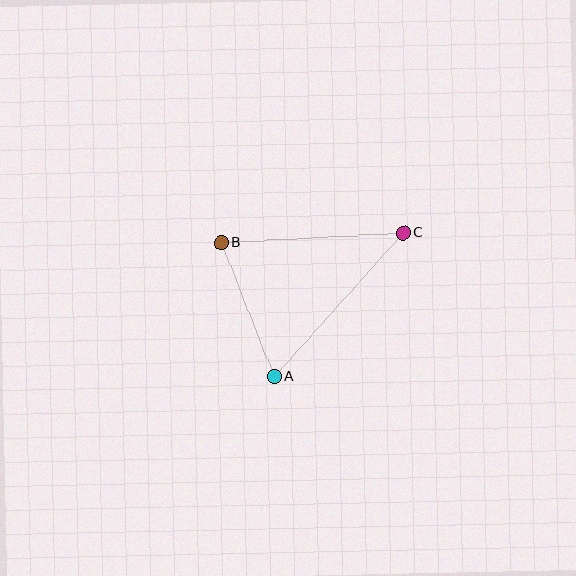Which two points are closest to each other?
Points A and B are closest to each other.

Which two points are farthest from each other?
Points A and C are farthest from each other.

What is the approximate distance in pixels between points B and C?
The distance between B and C is approximately 182 pixels.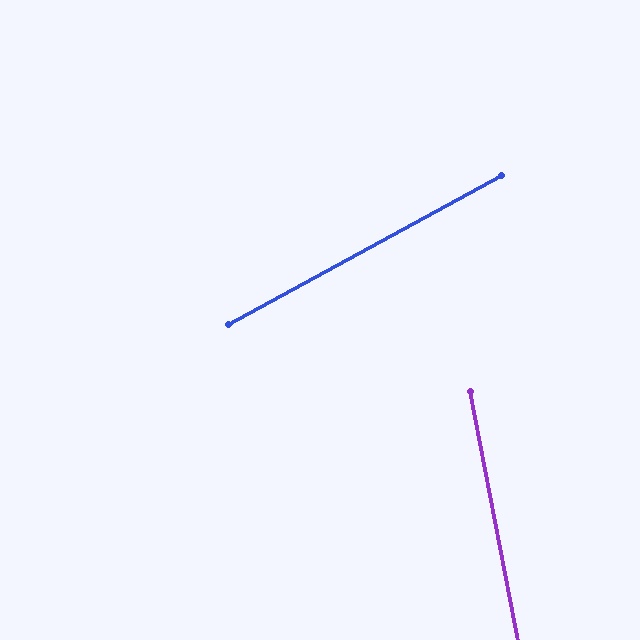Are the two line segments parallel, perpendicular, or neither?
Neither parallel nor perpendicular — they differ by about 72°.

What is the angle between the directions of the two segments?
Approximately 72 degrees.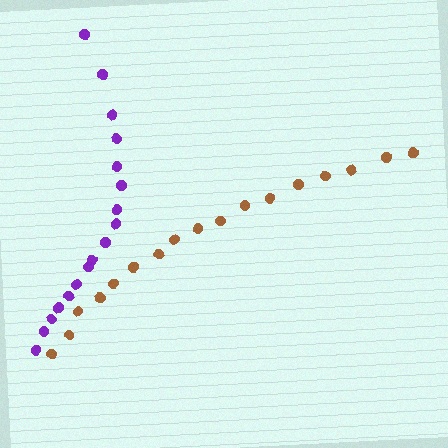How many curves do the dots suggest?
There are 2 distinct paths.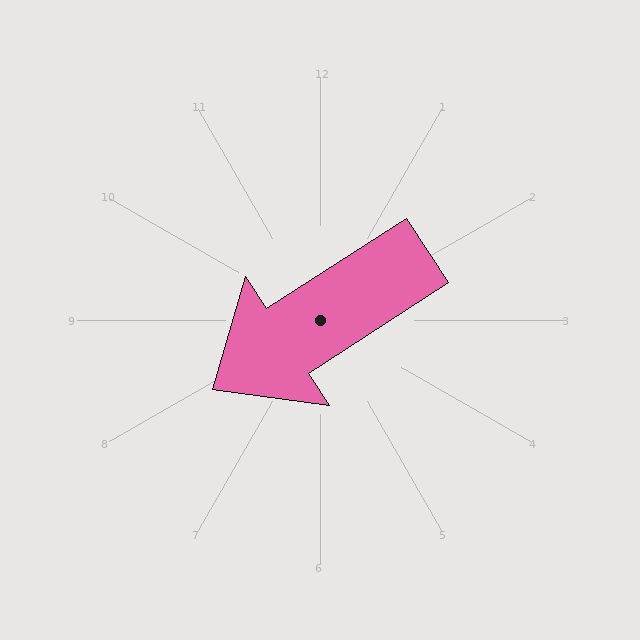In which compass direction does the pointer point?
Southwest.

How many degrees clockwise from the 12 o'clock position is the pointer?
Approximately 237 degrees.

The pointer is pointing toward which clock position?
Roughly 8 o'clock.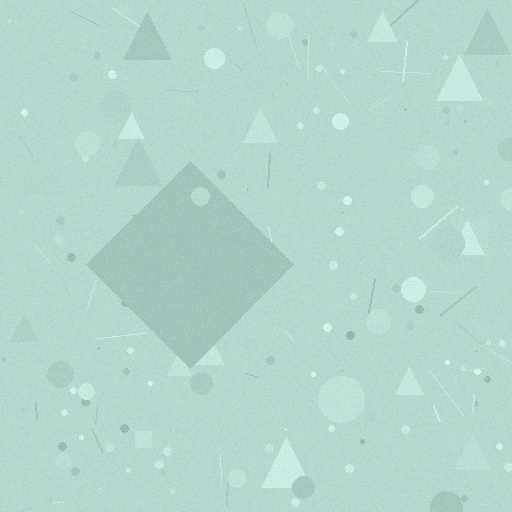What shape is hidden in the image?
A diamond is hidden in the image.